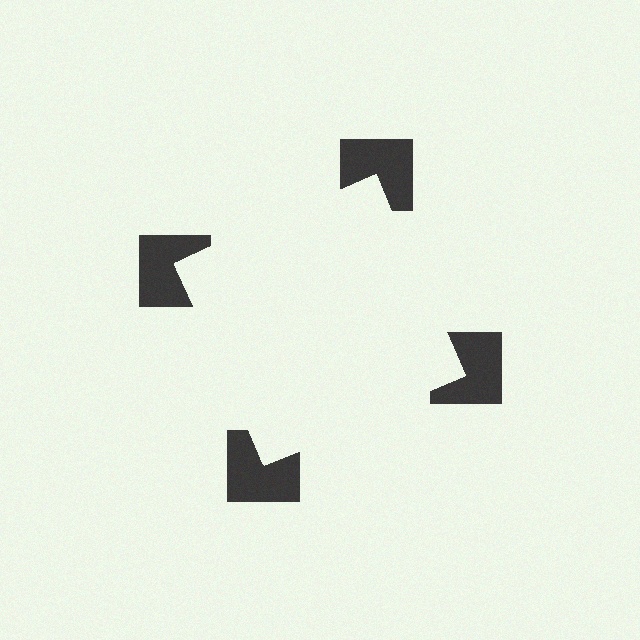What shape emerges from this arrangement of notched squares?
An illusory square — its edges are inferred from the aligned wedge cuts in the notched squares, not physically drawn.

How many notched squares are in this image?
There are 4 — one at each vertex of the illusory square.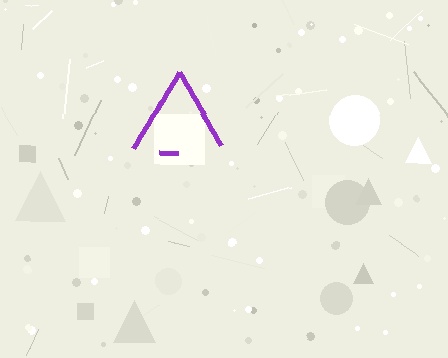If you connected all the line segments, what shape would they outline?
They would outline a triangle.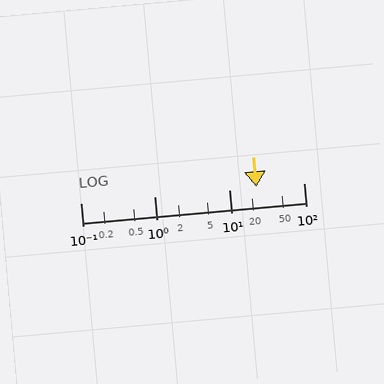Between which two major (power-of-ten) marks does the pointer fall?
The pointer is between 10 and 100.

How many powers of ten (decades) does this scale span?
The scale spans 3 decades, from 0.1 to 100.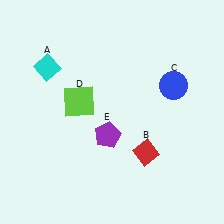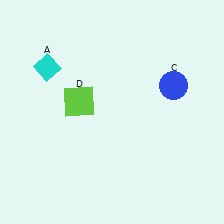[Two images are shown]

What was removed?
The purple pentagon (E), the red diamond (B) were removed in Image 2.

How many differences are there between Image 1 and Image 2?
There are 2 differences between the two images.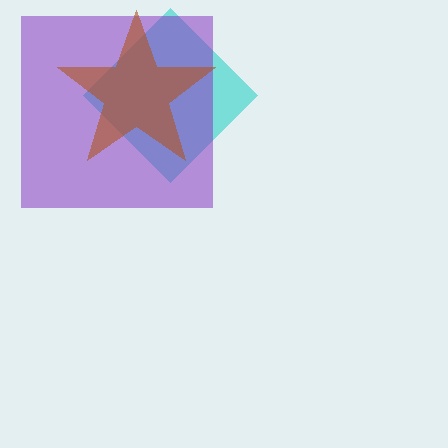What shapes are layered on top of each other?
The layered shapes are: a cyan diamond, a purple square, a brown star.